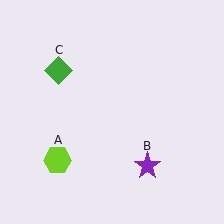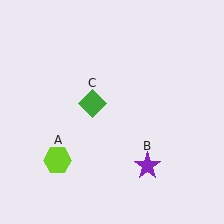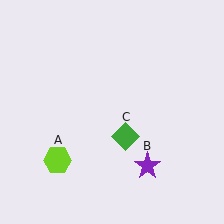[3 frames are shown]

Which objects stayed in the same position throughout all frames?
Lime hexagon (object A) and purple star (object B) remained stationary.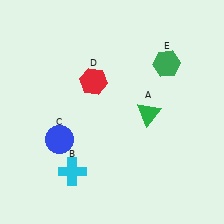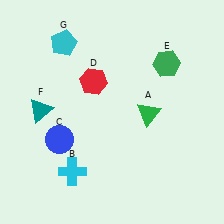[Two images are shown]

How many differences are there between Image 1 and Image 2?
There are 2 differences between the two images.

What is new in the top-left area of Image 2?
A teal triangle (F) was added in the top-left area of Image 2.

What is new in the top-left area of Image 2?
A cyan pentagon (G) was added in the top-left area of Image 2.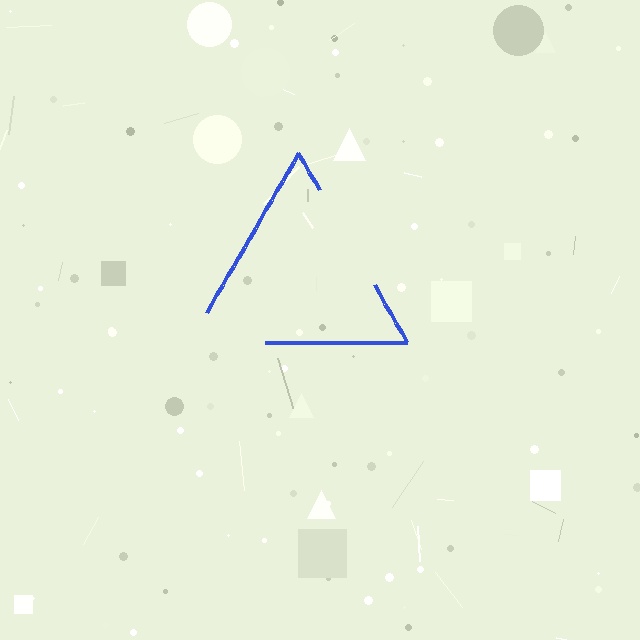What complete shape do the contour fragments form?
The contour fragments form a triangle.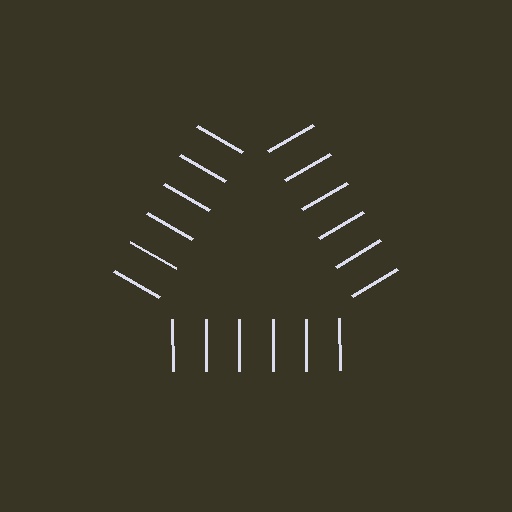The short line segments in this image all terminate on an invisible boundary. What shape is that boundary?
An illusory triangle — the line segments terminate on its edges but no continuous stroke is drawn.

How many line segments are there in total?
18 — 6 along each of the 3 edges.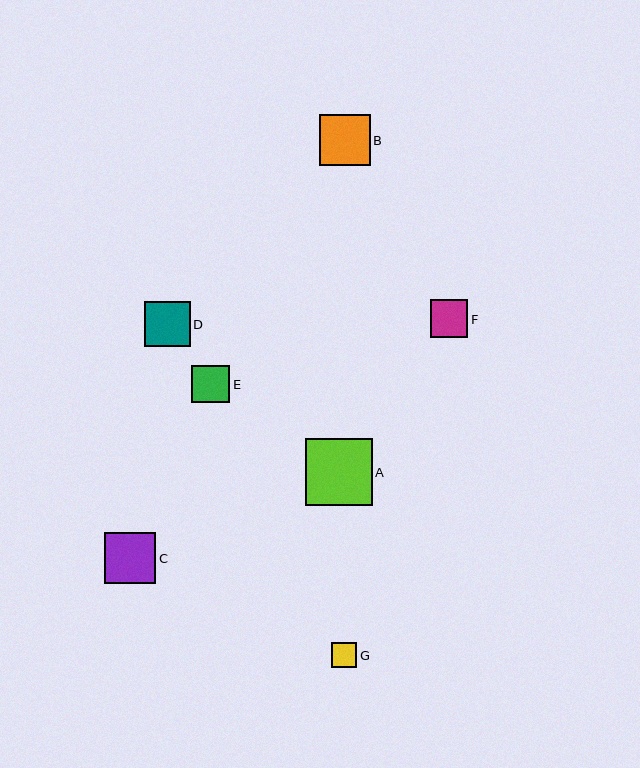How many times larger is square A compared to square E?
Square A is approximately 1.8 times the size of square E.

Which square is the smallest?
Square G is the smallest with a size of approximately 25 pixels.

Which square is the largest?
Square A is the largest with a size of approximately 67 pixels.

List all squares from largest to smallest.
From largest to smallest: A, C, B, D, E, F, G.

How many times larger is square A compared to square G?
Square A is approximately 2.7 times the size of square G.